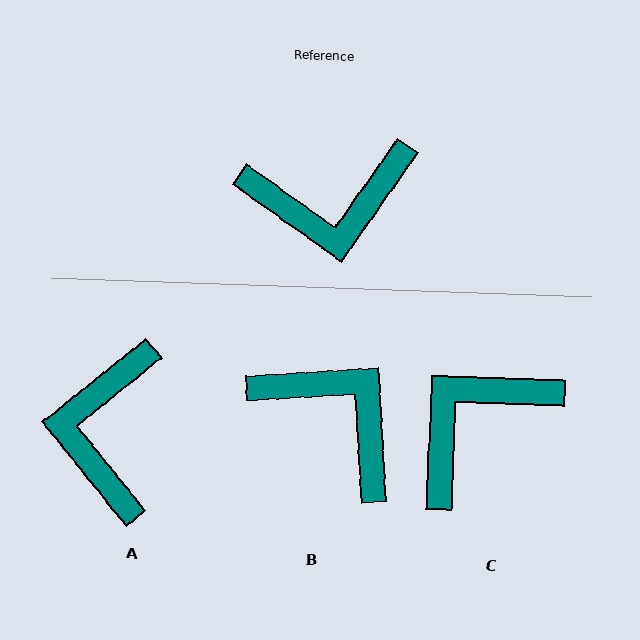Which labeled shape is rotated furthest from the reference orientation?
C, about 147 degrees away.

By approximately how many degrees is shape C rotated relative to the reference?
Approximately 147 degrees clockwise.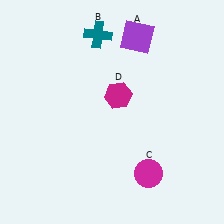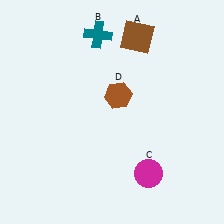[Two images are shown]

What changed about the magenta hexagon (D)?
In Image 1, D is magenta. In Image 2, it changed to brown.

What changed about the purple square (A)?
In Image 1, A is purple. In Image 2, it changed to brown.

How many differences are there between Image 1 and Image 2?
There are 2 differences between the two images.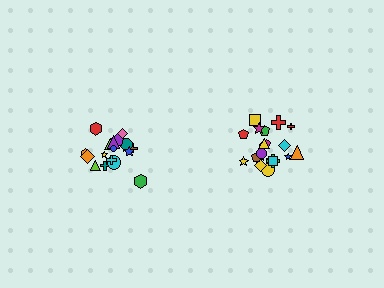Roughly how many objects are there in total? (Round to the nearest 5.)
Roughly 40 objects in total.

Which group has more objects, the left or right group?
The right group.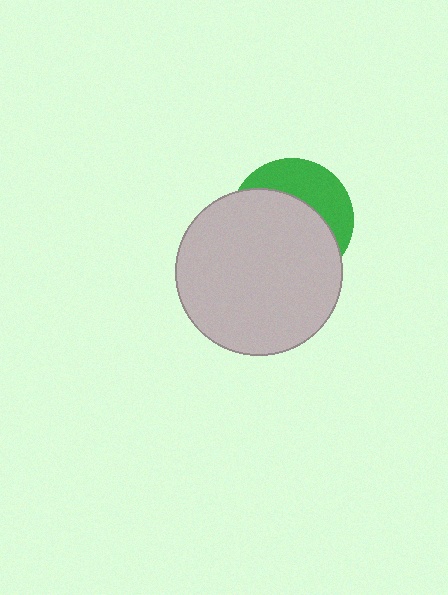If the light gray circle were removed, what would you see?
You would see the complete green circle.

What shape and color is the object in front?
The object in front is a light gray circle.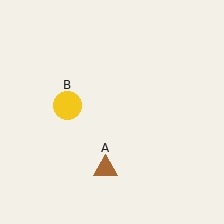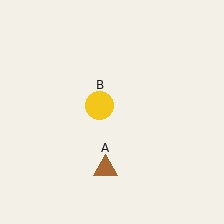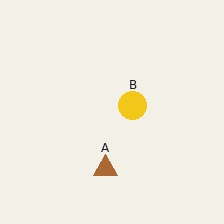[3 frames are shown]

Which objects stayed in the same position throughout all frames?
Brown triangle (object A) remained stationary.